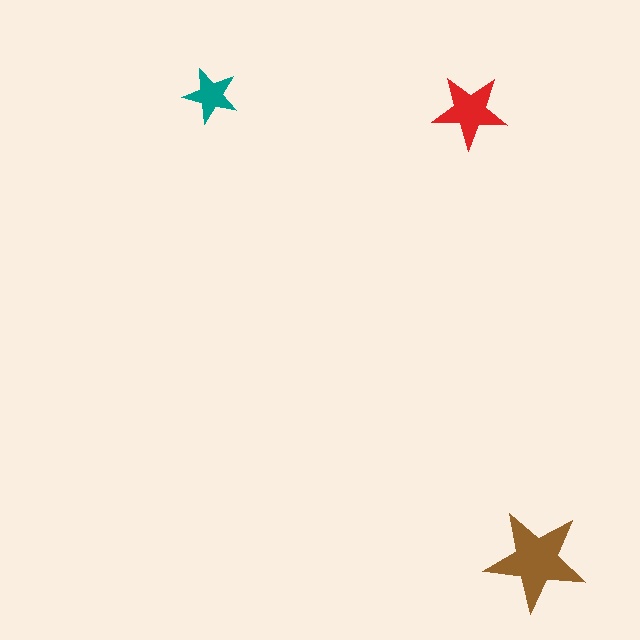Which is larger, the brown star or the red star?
The brown one.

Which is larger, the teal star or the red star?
The red one.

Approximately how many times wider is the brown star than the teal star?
About 2 times wider.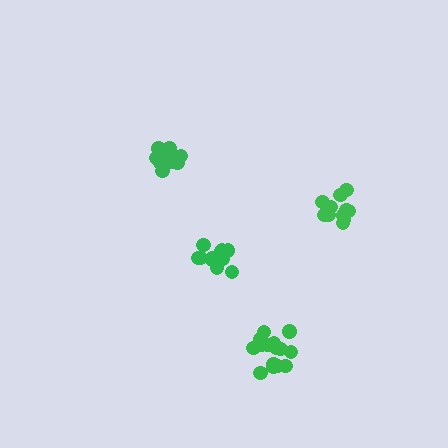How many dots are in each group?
Group 1: 15 dots, Group 2: 15 dots, Group 3: 12 dots, Group 4: 11 dots (53 total).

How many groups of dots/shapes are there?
There are 4 groups.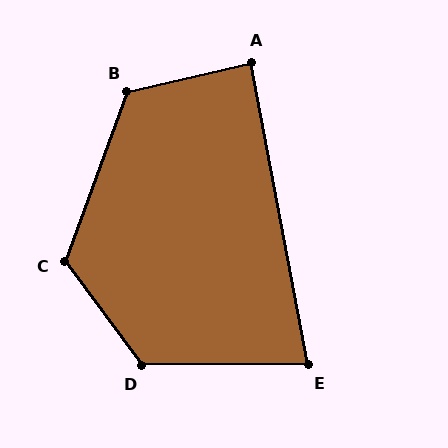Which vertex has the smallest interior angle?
E, at approximately 80 degrees.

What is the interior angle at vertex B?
Approximately 123 degrees (obtuse).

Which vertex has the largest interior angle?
D, at approximately 126 degrees.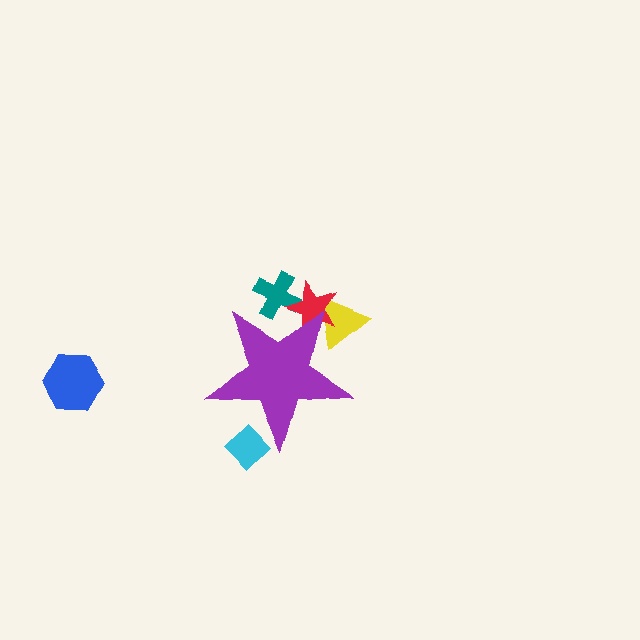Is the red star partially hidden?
Yes, the red star is partially hidden behind the purple star.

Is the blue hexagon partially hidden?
No, the blue hexagon is fully visible.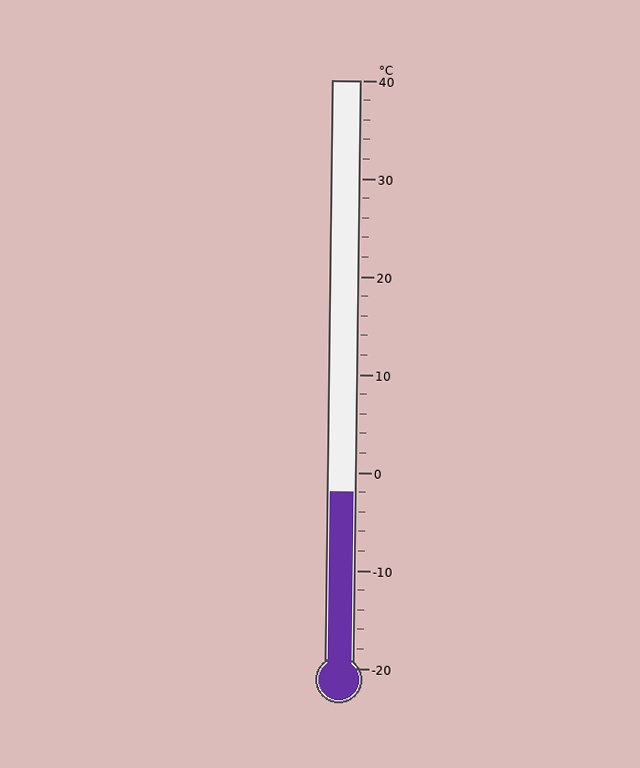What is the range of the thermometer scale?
The thermometer scale ranges from -20°C to 40°C.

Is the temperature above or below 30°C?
The temperature is below 30°C.